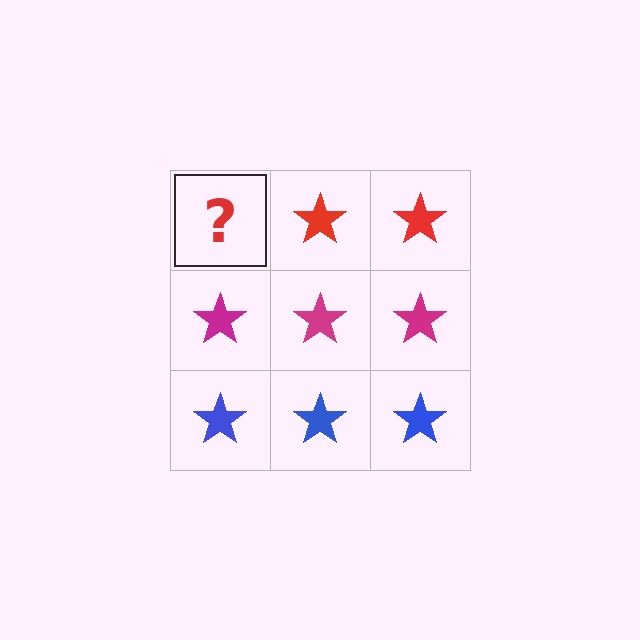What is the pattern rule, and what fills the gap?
The rule is that each row has a consistent color. The gap should be filled with a red star.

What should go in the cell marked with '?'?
The missing cell should contain a red star.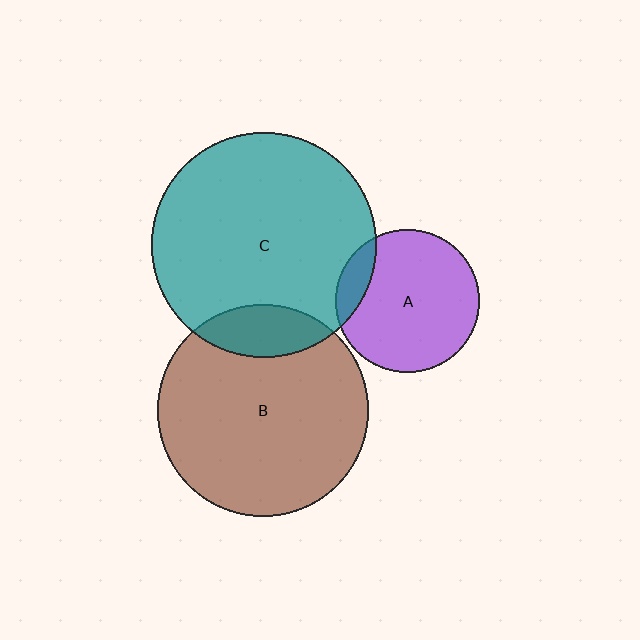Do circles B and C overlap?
Yes.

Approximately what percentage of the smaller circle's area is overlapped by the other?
Approximately 15%.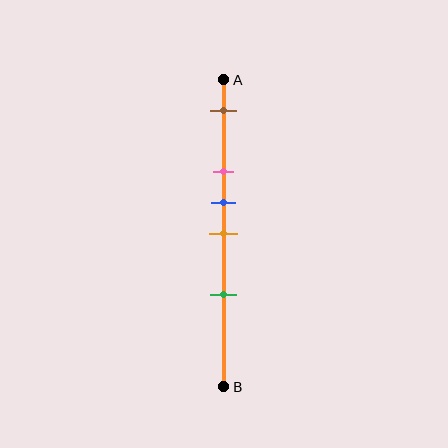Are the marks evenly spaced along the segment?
No, the marks are not evenly spaced.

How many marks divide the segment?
There are 5 marks dividing the segment.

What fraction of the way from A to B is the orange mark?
The orange mark is approximately 50% (0.5) of the way from A to B.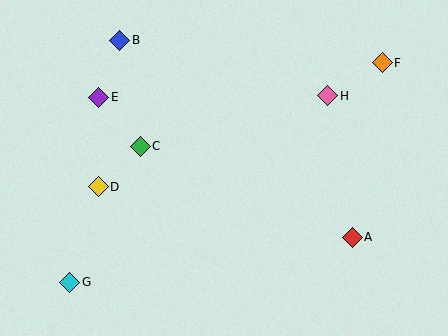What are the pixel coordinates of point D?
Point D is at (98, 187).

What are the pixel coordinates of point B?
Point B is at (120, 40).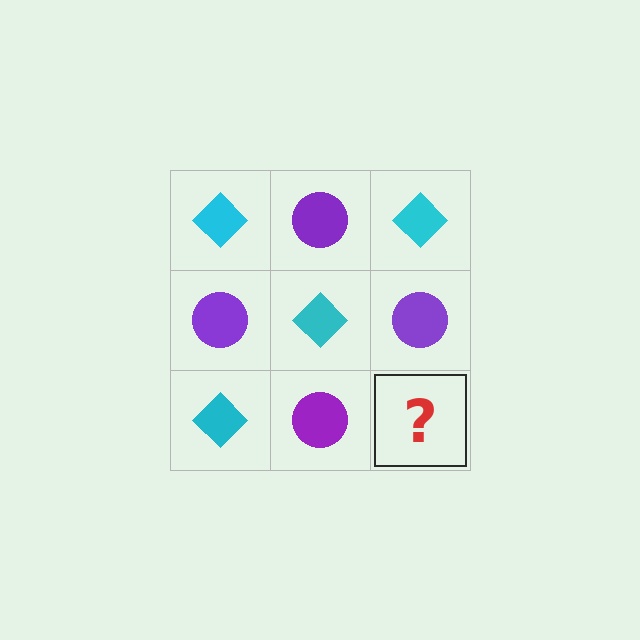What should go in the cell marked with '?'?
The missing cell should contain a cyan diamond.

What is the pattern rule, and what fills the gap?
The rule is that it alternates cyan diamond and purple circle in a checkerboard pattern. The gap should be filled with a cyan diamond.